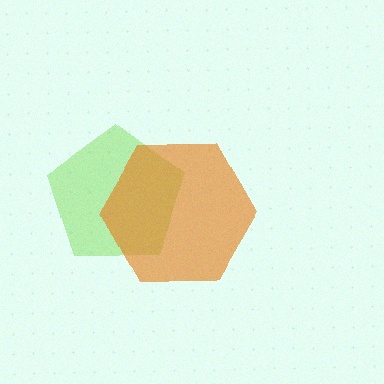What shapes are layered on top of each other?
The layered shapes are: a lime pentagon, an orange hexagon.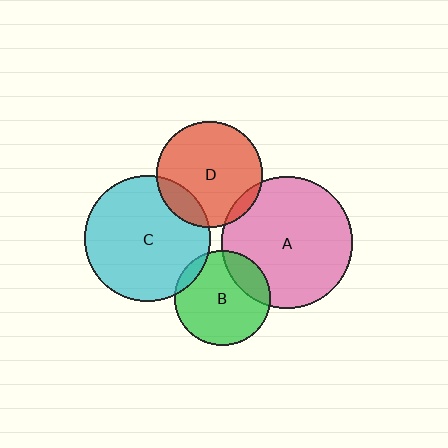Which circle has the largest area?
Circle A (pink).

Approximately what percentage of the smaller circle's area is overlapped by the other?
Approximately 20%.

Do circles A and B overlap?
Yes.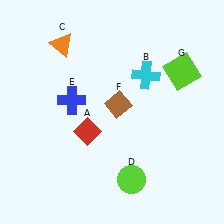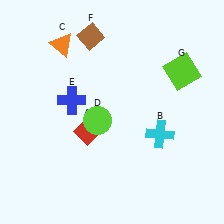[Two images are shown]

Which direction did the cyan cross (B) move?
The cyan cross (B) moved down.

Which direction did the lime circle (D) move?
The lime circle (D) moved up.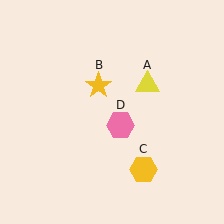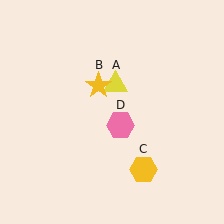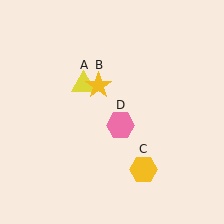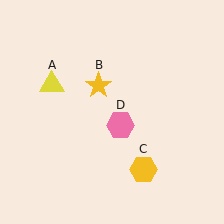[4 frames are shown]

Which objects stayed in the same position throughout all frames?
Yellow star (object B) and yellow hexagon (object C) and pink hexagon (object D) remained stationary.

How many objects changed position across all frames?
1 object changed position: yellow triangle (object A).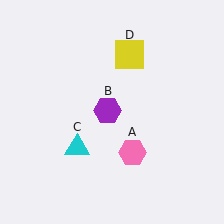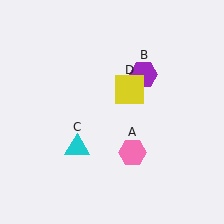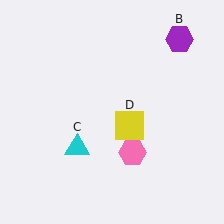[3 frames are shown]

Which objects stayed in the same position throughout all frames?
Pink hexagon (object A) and cyan triangle (object C) remained stationary.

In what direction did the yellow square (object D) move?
The yellow square (object D) moved down.